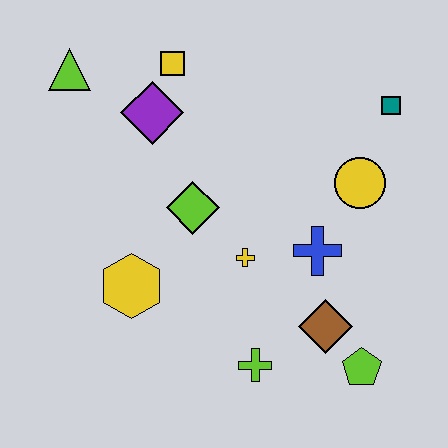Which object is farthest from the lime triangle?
The lime pentagon is farthest from the lime triangle.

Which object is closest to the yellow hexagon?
The lime diamond is closest to the yellow hexagon.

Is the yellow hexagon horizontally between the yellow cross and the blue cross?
No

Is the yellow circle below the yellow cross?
No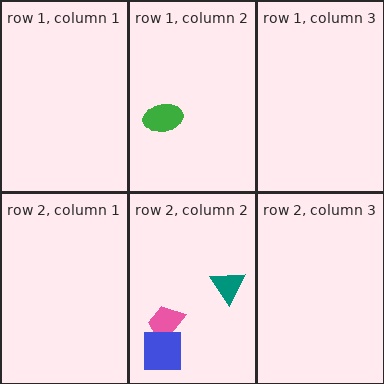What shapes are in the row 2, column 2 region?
The pink trapezoid, the blue square, the teal triangle.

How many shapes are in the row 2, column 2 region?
3.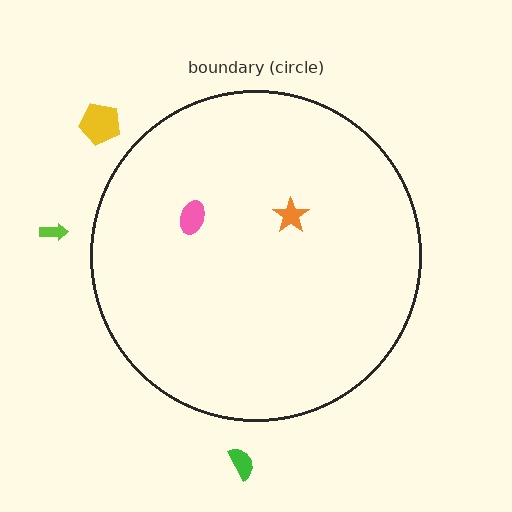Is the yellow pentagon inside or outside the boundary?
Outside.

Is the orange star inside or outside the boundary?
Inside.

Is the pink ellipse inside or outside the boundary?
Inside.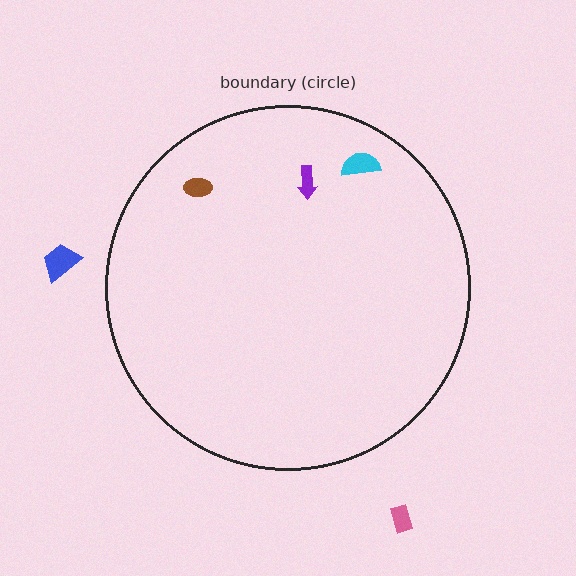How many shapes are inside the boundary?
3 inside, 2 outside.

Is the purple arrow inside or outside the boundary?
Inside.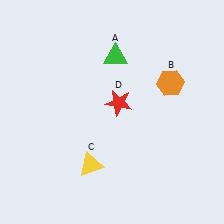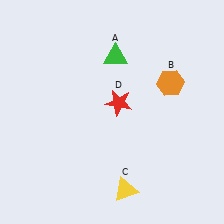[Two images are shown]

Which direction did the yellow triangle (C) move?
The yellow triangle (C) moved right.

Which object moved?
The yellow triangle (C) moved right.